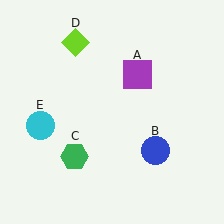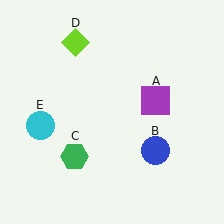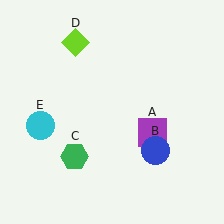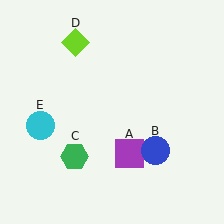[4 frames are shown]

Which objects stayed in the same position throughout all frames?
Blue circle (object B) and green hexagon (object C) and lime diamond (object D) and cyan circle (object E) remained stationary.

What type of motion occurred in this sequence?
The purple square (object A) rotated clockwise around the center of the scene.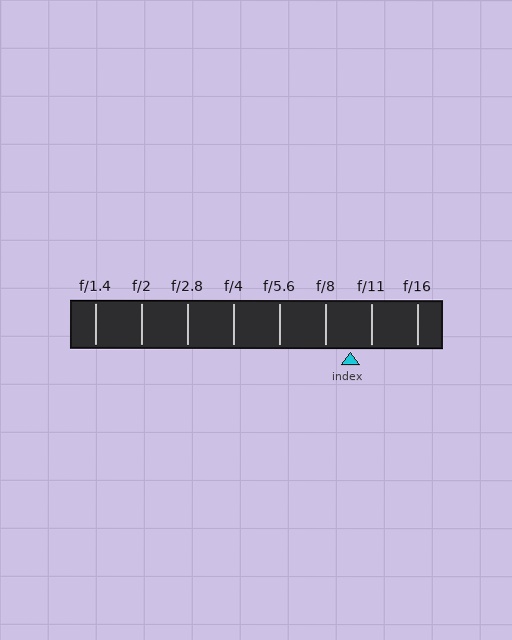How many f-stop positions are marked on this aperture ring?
There are 8 f-stop positions marked.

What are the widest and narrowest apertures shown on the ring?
The widest aperture shown is f/1.4 and the narrowest is f/16.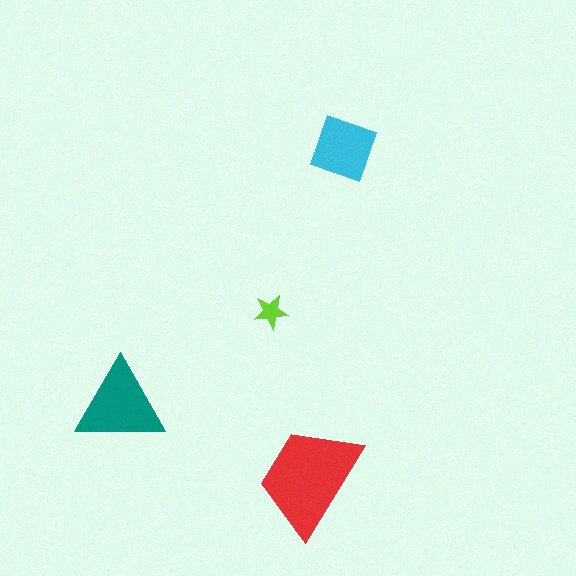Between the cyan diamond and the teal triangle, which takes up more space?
The teal triangle.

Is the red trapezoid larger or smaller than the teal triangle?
Larger.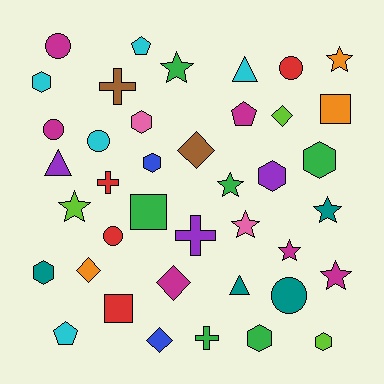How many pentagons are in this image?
There are 3 pentagons.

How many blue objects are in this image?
There are 2 blue objects.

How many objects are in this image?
There are 40 objects.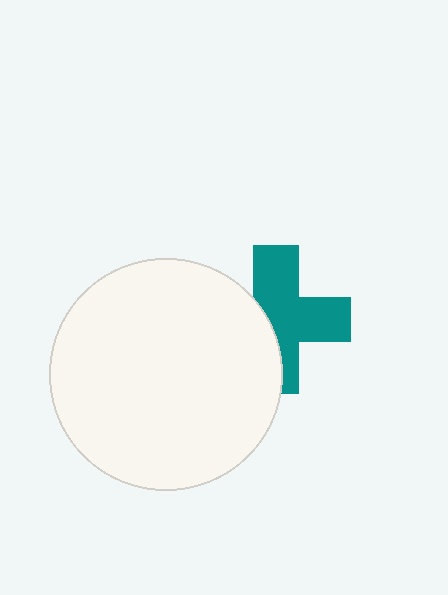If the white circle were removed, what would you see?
You would see the complete teal cross.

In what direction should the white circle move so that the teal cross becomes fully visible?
The white circle should move left. That is the shortest direction to clear the overlap and leave the teal cross fully visible.